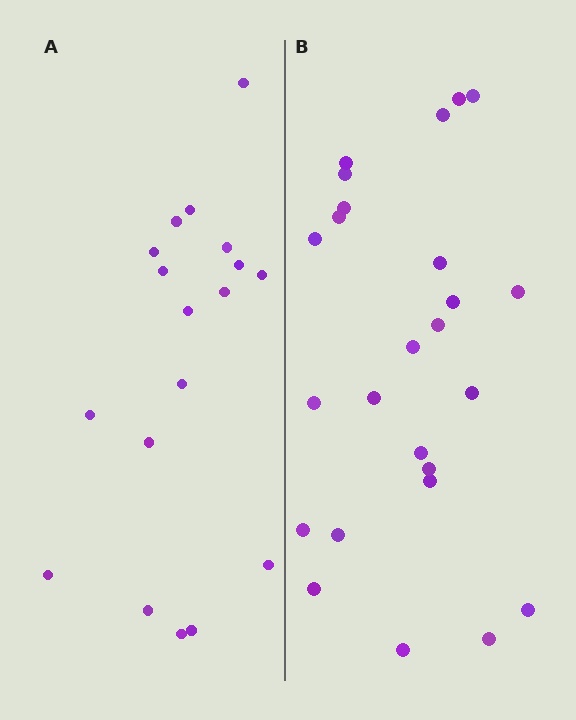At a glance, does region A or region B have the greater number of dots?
Region B (the right region) has more dots.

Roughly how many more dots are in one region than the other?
Region B has roughly 8 or so more dots than region A.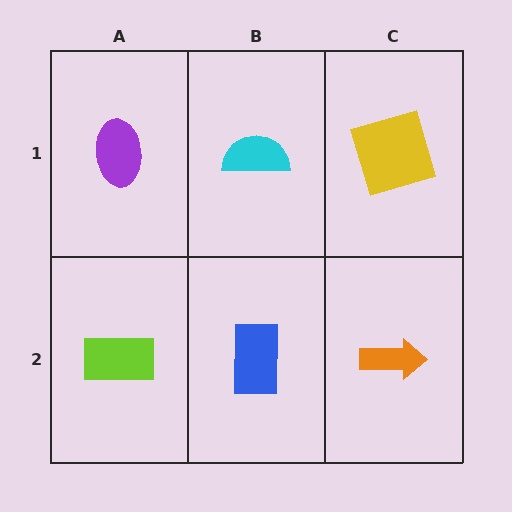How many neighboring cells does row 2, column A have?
2.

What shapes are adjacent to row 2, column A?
A purple ellipse (row 1, column A), a blue rectangle (row 2, column B).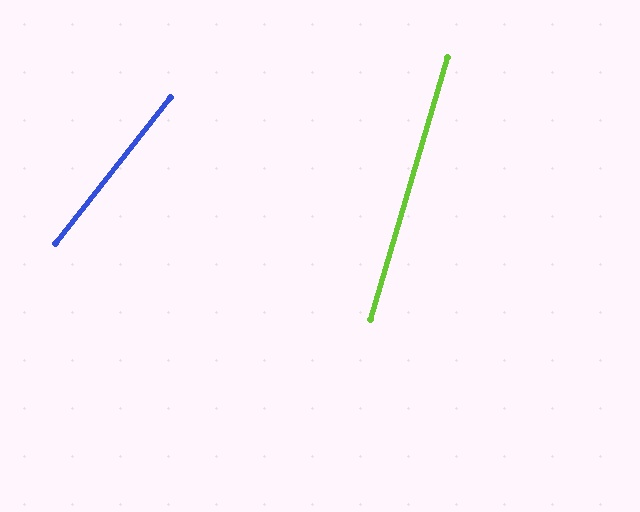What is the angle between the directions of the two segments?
Approximately 22 degrees.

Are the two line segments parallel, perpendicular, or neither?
Neither parallel nor perpendicular — they differ by about 22°.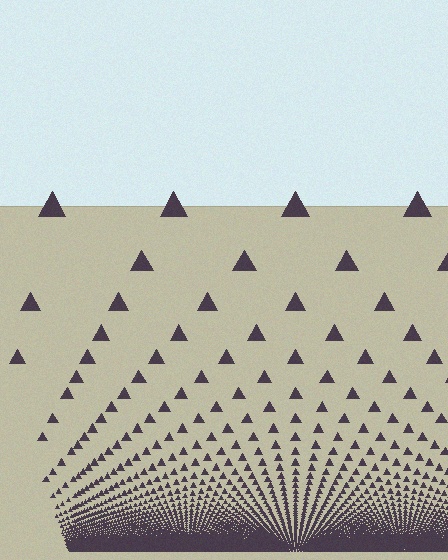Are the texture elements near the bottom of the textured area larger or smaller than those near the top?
Smaller. The gradient is inverted — elements near the bottom are smaller and denser.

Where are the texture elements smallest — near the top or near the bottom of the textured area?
Near the bottom.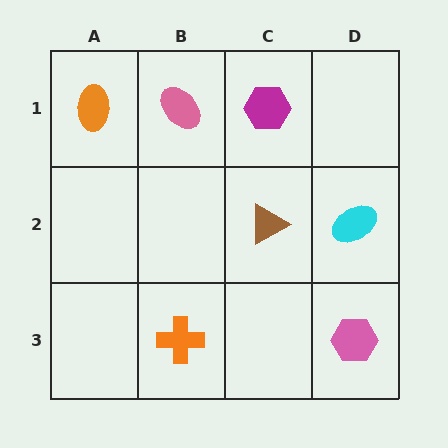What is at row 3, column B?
An orange cross.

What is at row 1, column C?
A magenta hexagon.